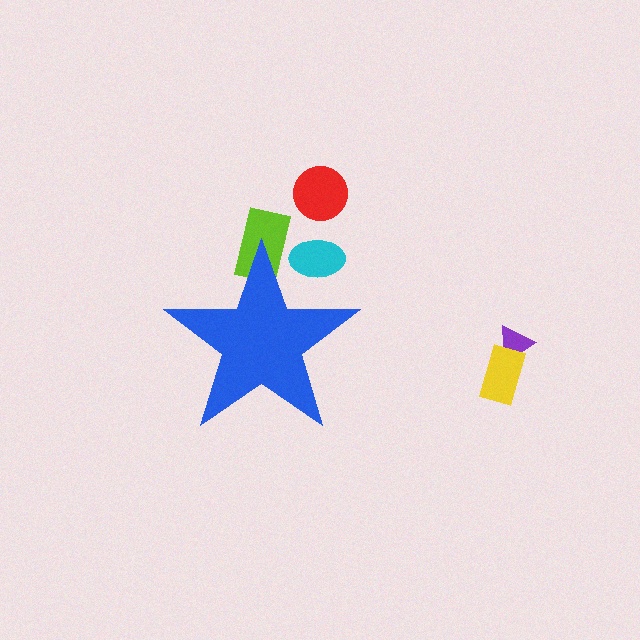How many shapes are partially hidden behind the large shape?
2 shapes are partially hidden.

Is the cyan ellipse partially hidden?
Yes, the cyan ellipse is partially hidden behind the blue star.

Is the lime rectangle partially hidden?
Yes, the lime rectangle is partially hidden behind the blue star.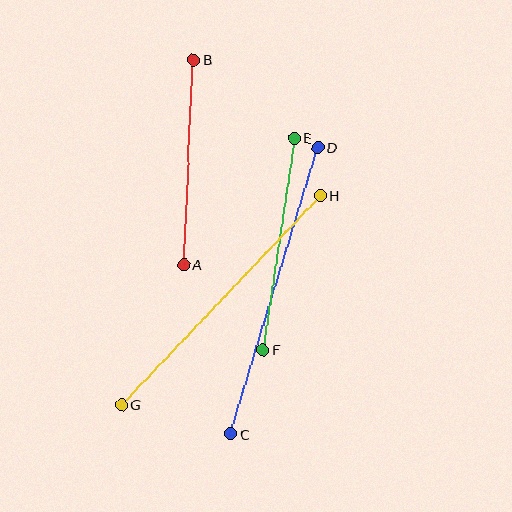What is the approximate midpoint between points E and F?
The midpoint is at approximately (279, 244) pixels.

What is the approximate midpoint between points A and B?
The midpoint is at approximately (189, 162) pixels.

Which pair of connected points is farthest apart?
Points C and D are farthest apart.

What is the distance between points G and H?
The distance is approximately 289 pixels.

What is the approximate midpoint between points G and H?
The midpoint is at approximately (221, 300) pixels.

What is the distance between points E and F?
The distance is approximately 214 pixels.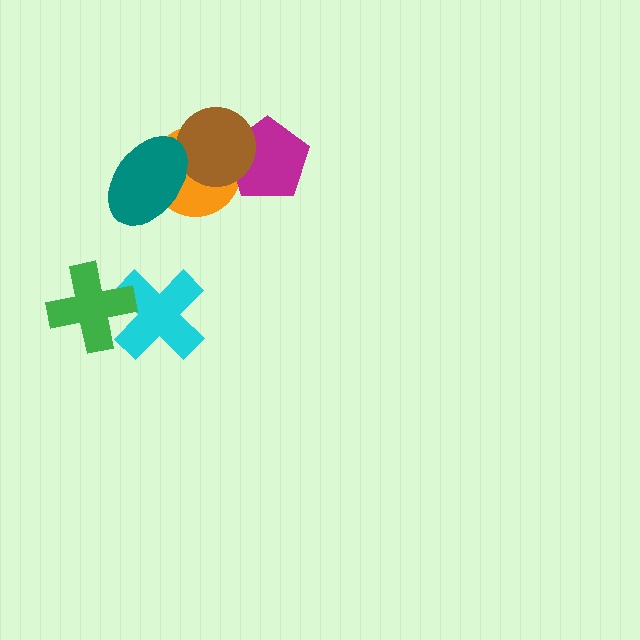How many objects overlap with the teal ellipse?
2 objects overlap with the teal ellipse.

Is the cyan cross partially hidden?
Yes, it is partially covered by another shape.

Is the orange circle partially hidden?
Yes, it is partially covered by another shape.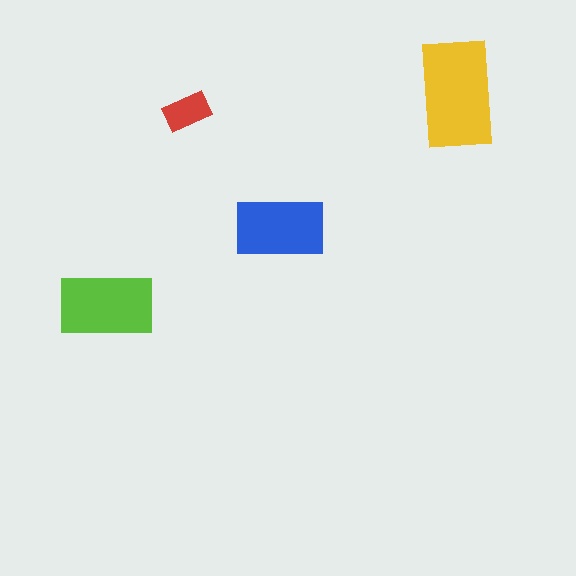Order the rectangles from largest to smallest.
the yellow one, the lime one, the blue one, the red one.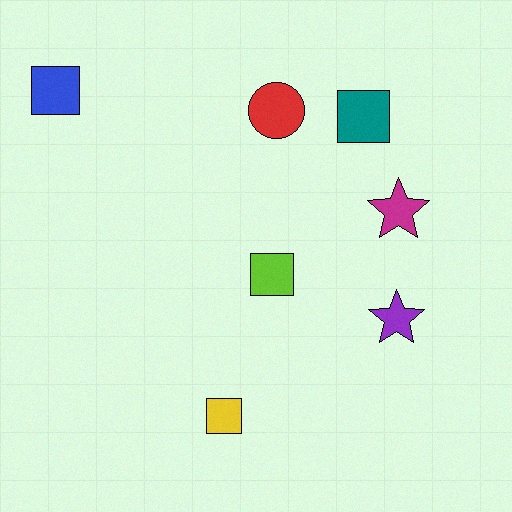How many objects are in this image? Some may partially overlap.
There are 7 objects.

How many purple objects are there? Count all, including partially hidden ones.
There is 1 purple object.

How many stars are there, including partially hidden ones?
There are 2 stars.